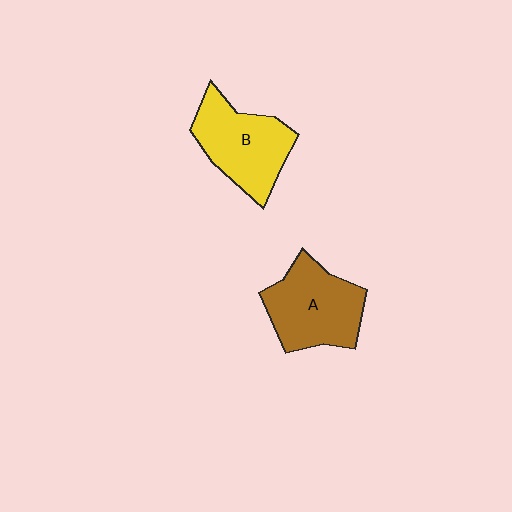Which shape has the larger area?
Shape A (brown).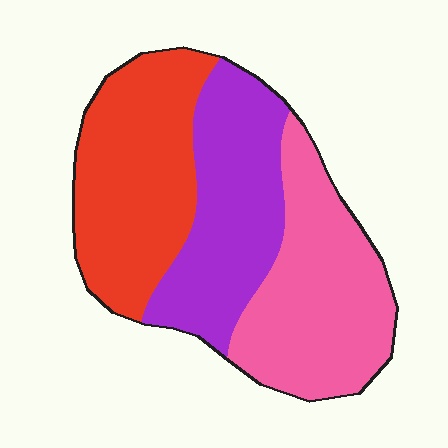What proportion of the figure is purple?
Purple takes up between a sixth and a third of the figure.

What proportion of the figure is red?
Red covers about 35% of the figure.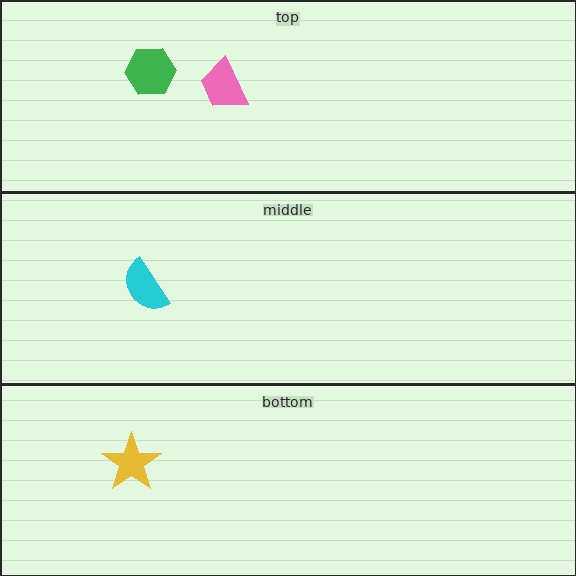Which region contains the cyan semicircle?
The middle region.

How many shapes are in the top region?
2.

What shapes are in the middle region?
The cyan semicircle.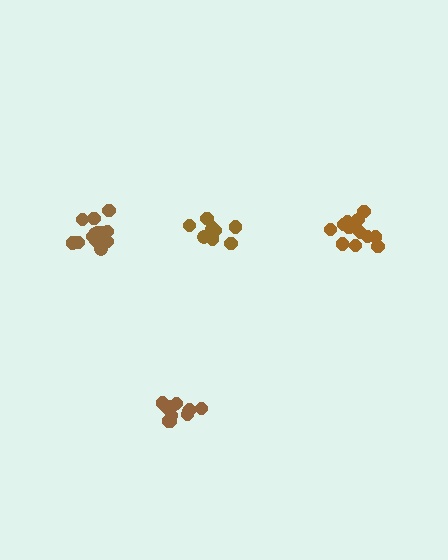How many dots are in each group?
Group 1: 15 dots, Group 2: 15 dots, Group 3: 12 dots, Group 4: 10 dots (52 total).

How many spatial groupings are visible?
There are 4 spatial groupings.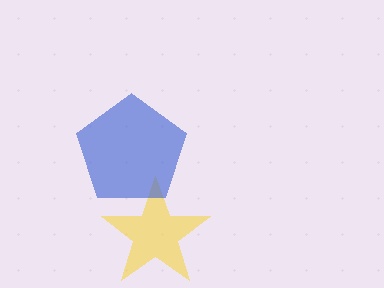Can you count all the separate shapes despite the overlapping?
Yes, there are 2 separate shapes.